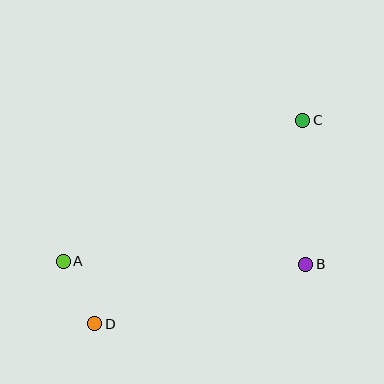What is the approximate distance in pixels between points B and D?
The distance between B and D is approximately 220 pixels.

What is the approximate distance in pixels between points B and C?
The distance between B and C is approximately 144 pixels.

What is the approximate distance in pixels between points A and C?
The distance between A and C is approximately 278 pixels.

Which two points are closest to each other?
Points A and D are closest to each other.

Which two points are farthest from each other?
Points C and D are farthest from each other.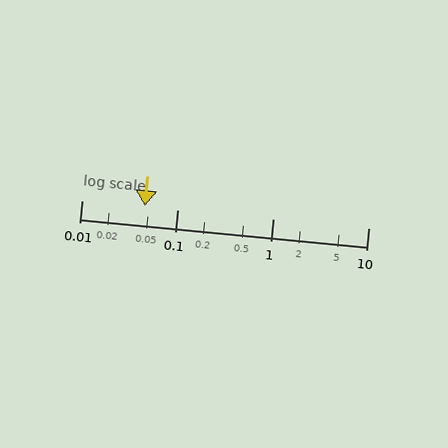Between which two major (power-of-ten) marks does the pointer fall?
The pointer is between 0.01 and 0.1.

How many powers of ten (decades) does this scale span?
The scale spans 3 decades, from 0.01 to 10.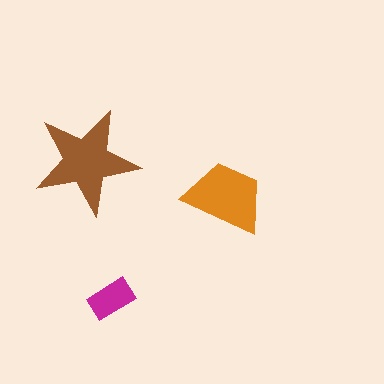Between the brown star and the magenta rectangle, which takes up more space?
The brown star.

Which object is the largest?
The brown star.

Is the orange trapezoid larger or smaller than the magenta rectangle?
Larger.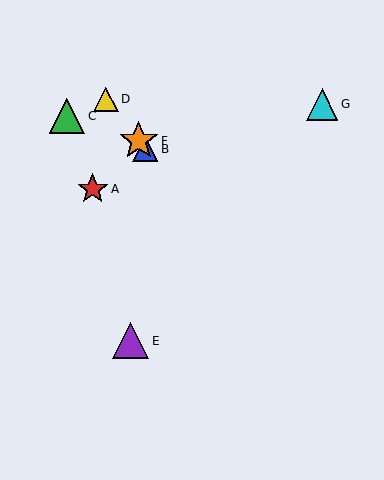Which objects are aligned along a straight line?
Objects B, D, F are aligned along a straight line.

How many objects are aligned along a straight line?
3 objects (B, D, F) are aligned along a straight line.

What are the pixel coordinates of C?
Object C is at (67, 116).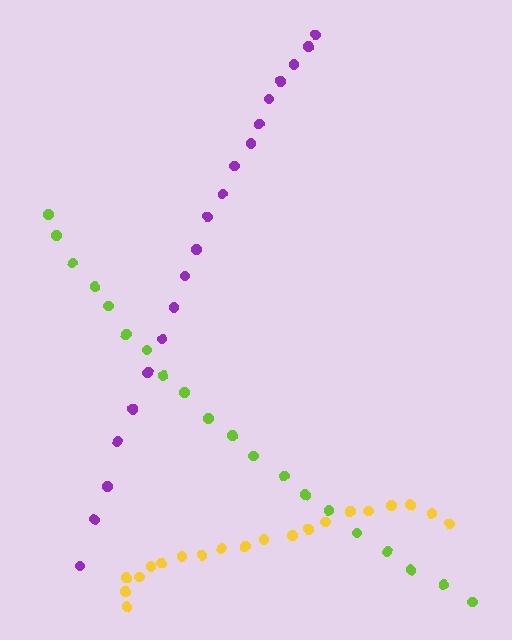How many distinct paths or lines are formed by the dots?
There are 3 distinct paths.